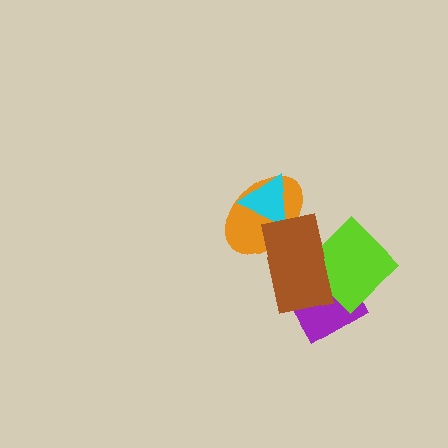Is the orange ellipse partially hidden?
Yes, it is partially covered by another shape.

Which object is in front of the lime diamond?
The brown rectangle is in front of the lime diamond.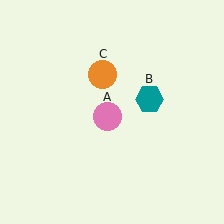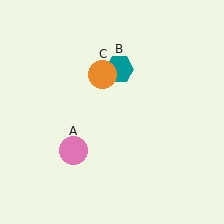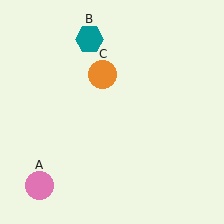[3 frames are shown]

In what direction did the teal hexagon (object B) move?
The teal hexagon (object B) moved up and to the left.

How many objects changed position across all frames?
2 objects changed position: pink circle (object A), teal hexagon (object B).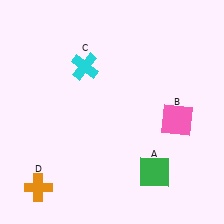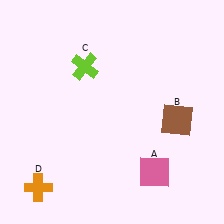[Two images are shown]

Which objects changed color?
A changed from green to pink. B changed from pink to brown. C changed from cyan to lime.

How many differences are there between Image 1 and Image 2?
There are 3 differences between the two images.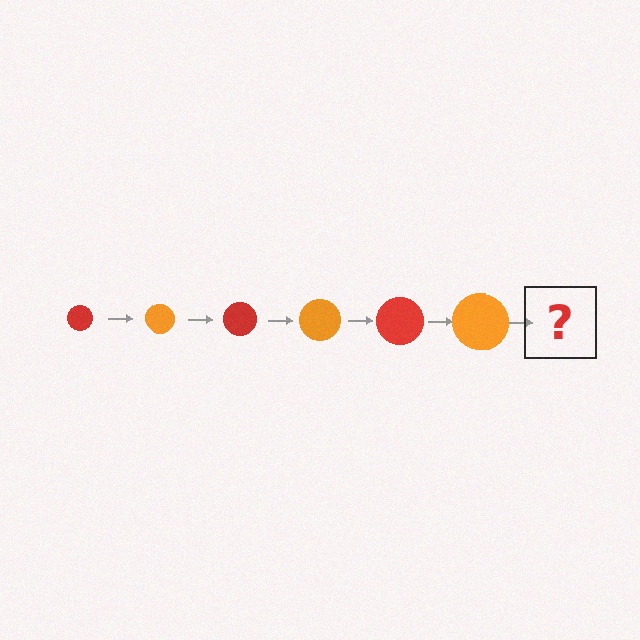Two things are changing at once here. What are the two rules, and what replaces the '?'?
The two rules are that the circle grows larger each step and the color cycles through red and orange. The '?' should be a red circle, larger than the previous one.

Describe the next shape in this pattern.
It should be a red circle, larger than the previous one.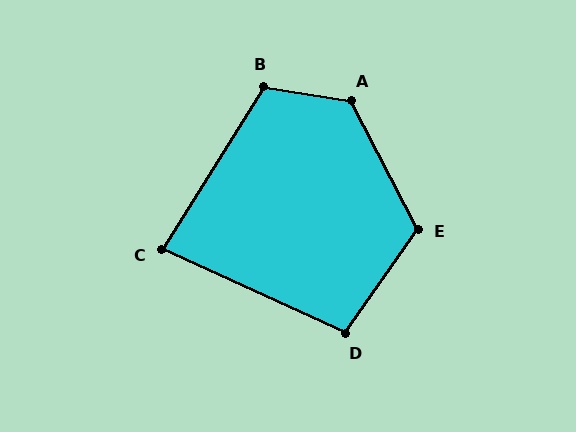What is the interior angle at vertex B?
Approximately 113 degrees (obtuse).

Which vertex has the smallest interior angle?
C, at approximately 82 degrees.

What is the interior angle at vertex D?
Approximately 100 degrees (obtuse).